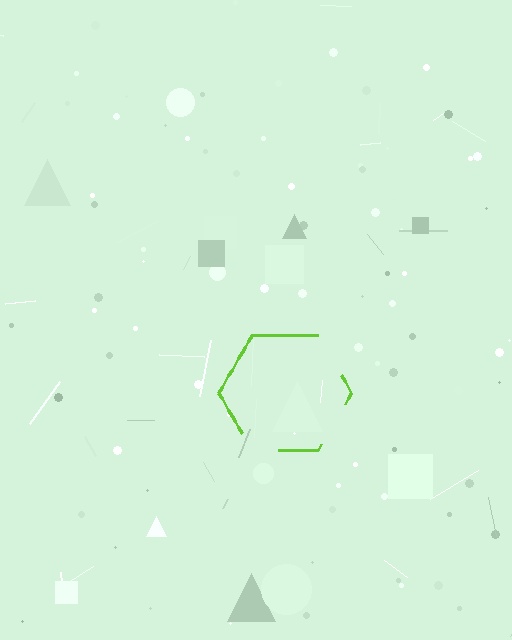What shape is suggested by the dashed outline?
The dashed outline suggests a hexagon.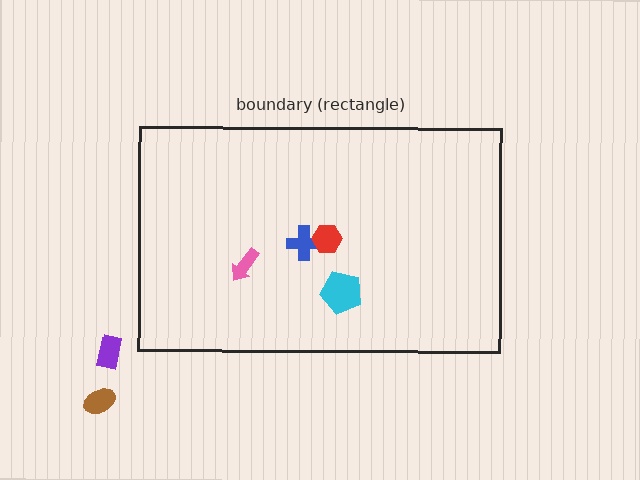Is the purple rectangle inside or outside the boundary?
Outside.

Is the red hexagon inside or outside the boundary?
Inside.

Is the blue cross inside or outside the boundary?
Inside.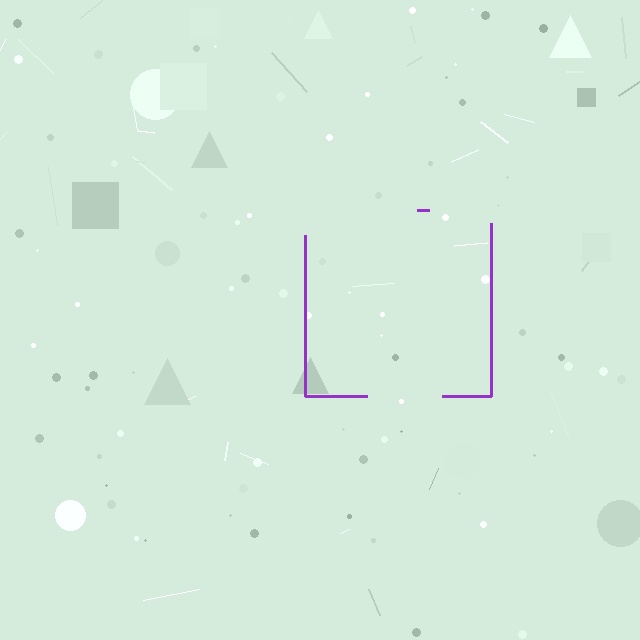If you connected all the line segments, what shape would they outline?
They would outline a square.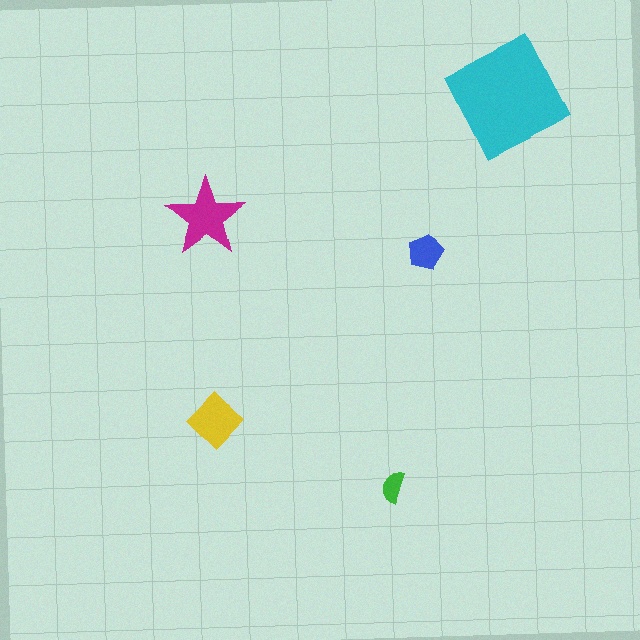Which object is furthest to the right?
The cyan square is rightmost.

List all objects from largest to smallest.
The cyan square, the magenta star, the yellow diamond, the blue pentagon, the green semicircle.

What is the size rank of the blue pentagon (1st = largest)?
4th.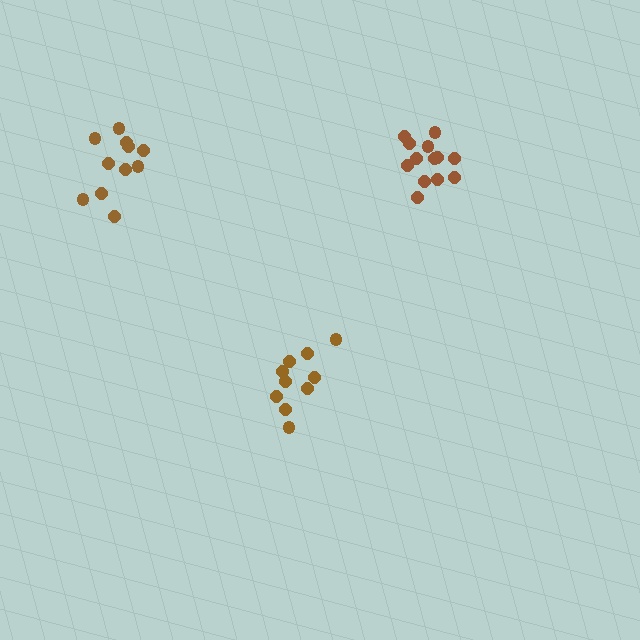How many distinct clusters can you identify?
There are 3 distinct clusters.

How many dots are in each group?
Group 1: 13 dots, Group 2: 10 dots, Group 3: 11 dots (34 total).